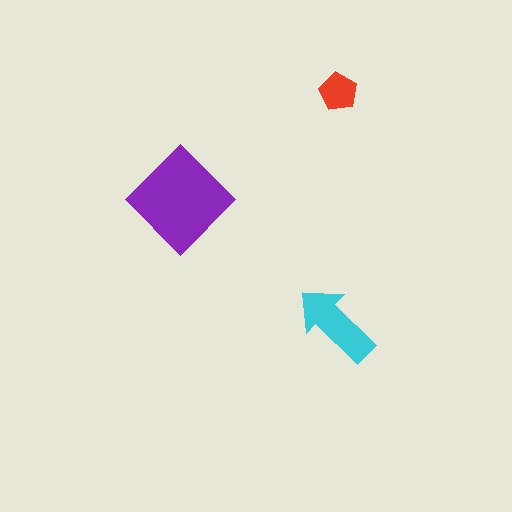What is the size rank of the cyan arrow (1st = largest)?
2nd.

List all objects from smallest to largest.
The red pentagon, the cyan arrow, the purple diamond.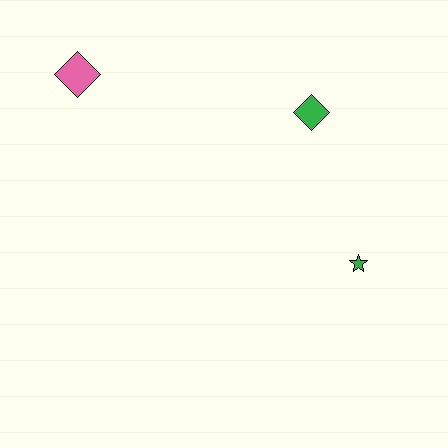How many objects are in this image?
There are 3 objects.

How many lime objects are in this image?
There are no lime objects.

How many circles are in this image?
There are no circles.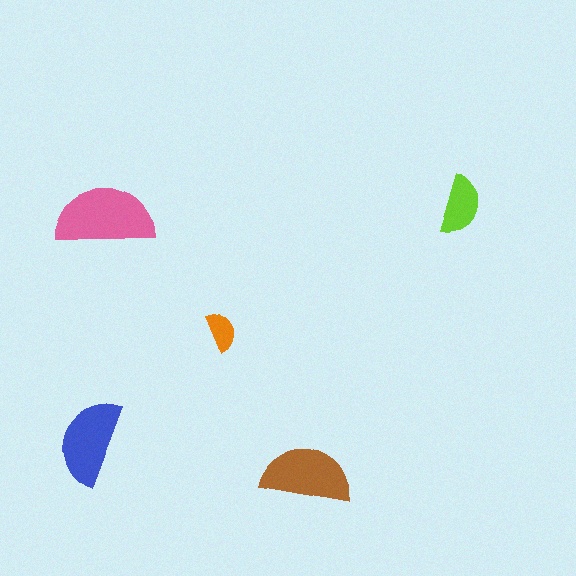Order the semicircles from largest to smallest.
the pink one, the brown one, the blue one, the lime one, the orange one.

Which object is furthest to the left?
The blue semicircle is leftmost.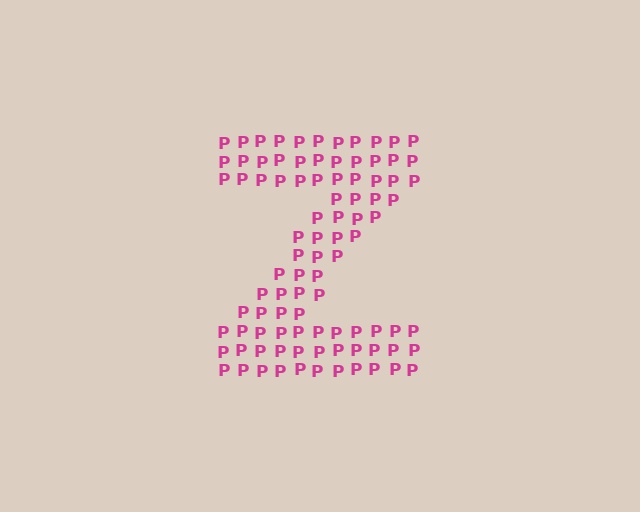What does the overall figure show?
The overall figure shows the letter Z.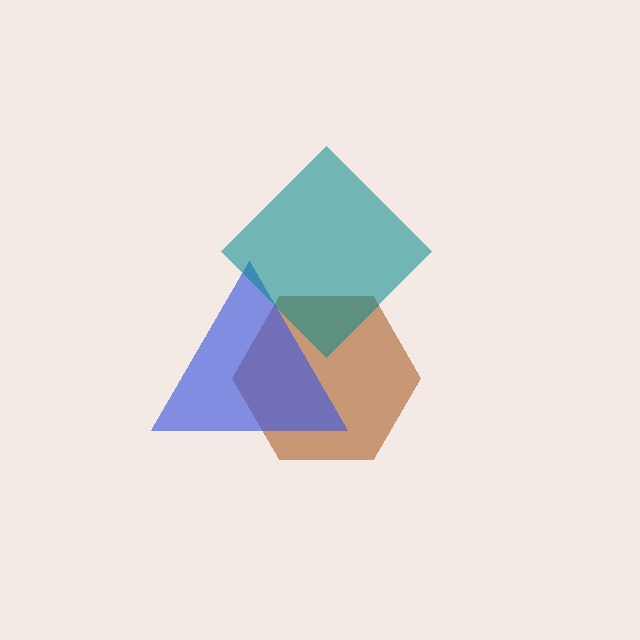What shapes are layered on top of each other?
The layered shapes are: a brown hexagon, a blue triangle, a teal diamond.